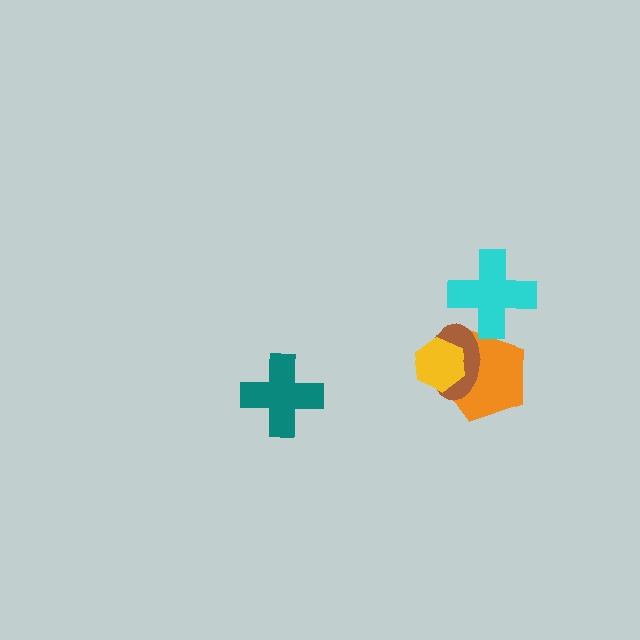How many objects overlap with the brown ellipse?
2 objects overlap with the brown ellipse.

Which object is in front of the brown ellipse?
The yellow hexagon is in front of the brown ellipse.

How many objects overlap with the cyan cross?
1 object overlaps with the cyan cross.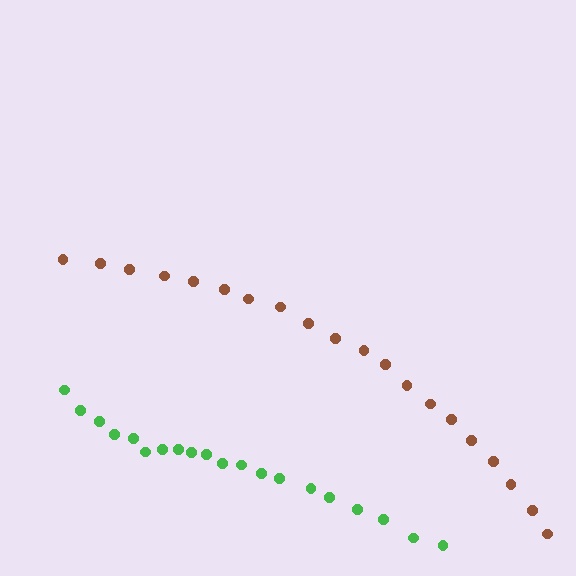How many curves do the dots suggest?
There are 2 distinct paths.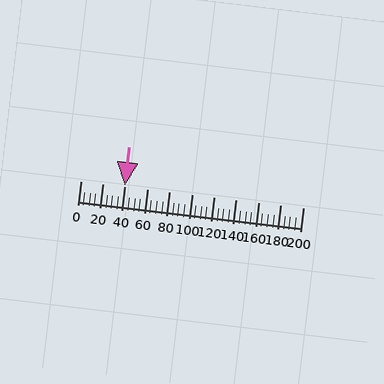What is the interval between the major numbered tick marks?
The major tick marks are spaced 20 units apart.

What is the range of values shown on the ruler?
The ruler shows values from 0 to 200.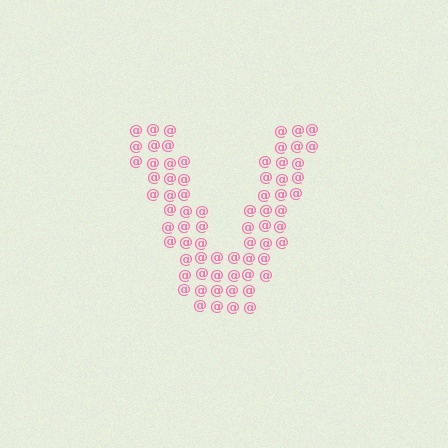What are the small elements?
The small elements are at signs.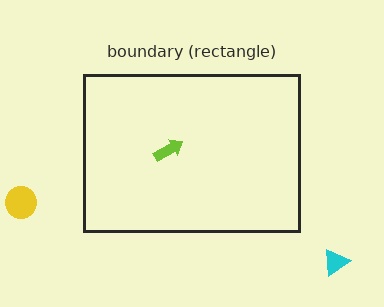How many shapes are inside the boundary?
1 inside, 2 outside.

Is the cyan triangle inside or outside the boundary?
Outside.